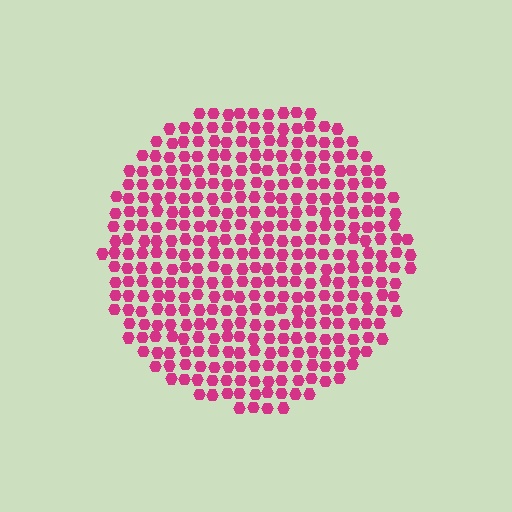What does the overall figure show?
The overall figure shows a circle.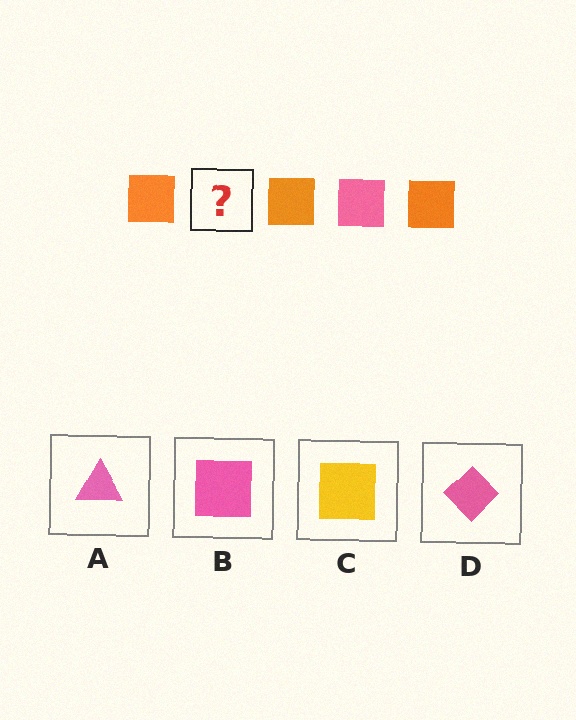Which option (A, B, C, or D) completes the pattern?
B.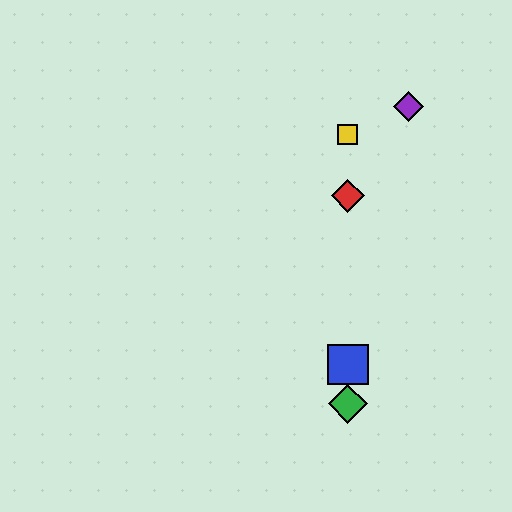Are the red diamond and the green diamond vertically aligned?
Yes, both are at x≈348.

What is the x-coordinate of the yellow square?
The yellow square is at x≈348.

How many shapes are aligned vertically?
4 shapes (the red diamond, the blue square, the green diamond, the yellow square) are aligned vertically.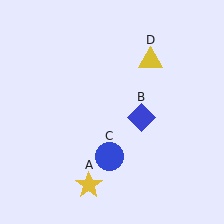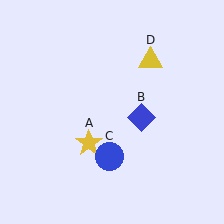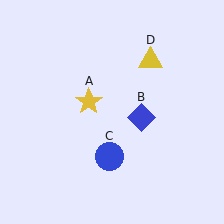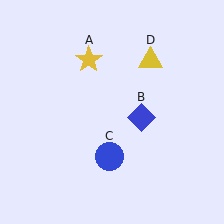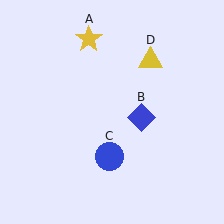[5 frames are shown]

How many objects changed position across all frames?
1 object changed position: yellow star (object A).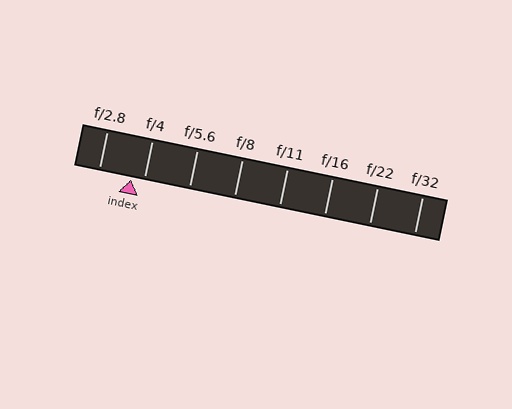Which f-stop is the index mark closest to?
The index mark is closest to f/4.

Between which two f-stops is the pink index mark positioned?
The index mark is between f/2.8 and f/4.